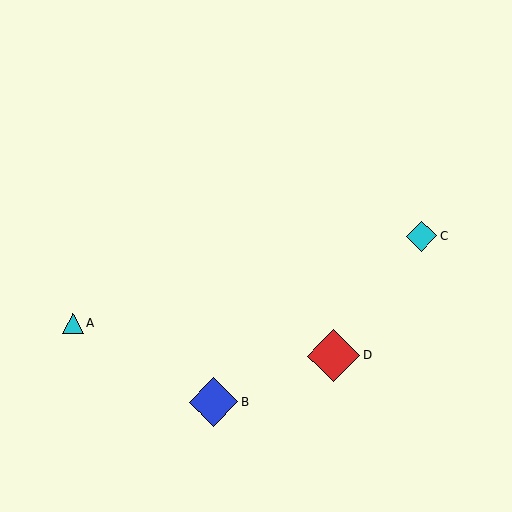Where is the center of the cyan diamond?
The center of the cyan diamond is at (422, 236).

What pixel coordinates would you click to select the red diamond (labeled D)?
Click at (334, 356) to select the red diamond D.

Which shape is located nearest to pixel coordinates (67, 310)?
The cyan triangle (labeled A) at (73, 323) is nearest to that location.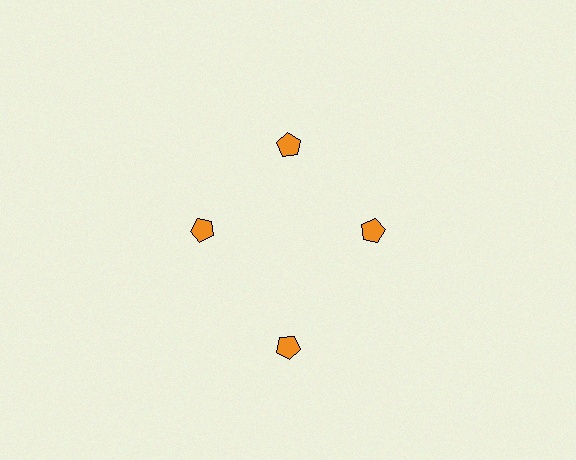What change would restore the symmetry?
The symmetry would be restored by moving it inward, back onto the ring so that all 4 pentagons sit at equal angles and equal distance from the center.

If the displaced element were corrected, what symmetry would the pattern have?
It would have 4-fold rotational symmetry — the pattern would map onto itself every 90 degrees.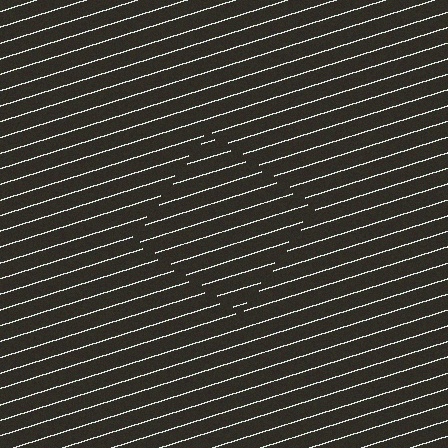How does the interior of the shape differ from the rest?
The interior of the shape contains the same grating, shifted by half a period — the contour is defined by the phase discontinuity where line-ends from the inner and outer gratings abut.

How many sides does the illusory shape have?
4 sides — the line-ends trace a square.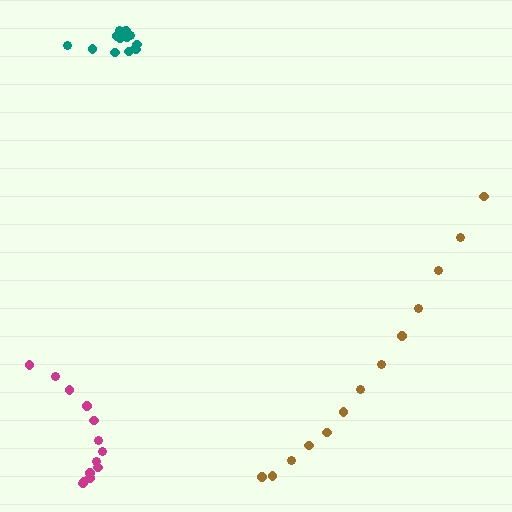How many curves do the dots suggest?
There are 3 distinct paths.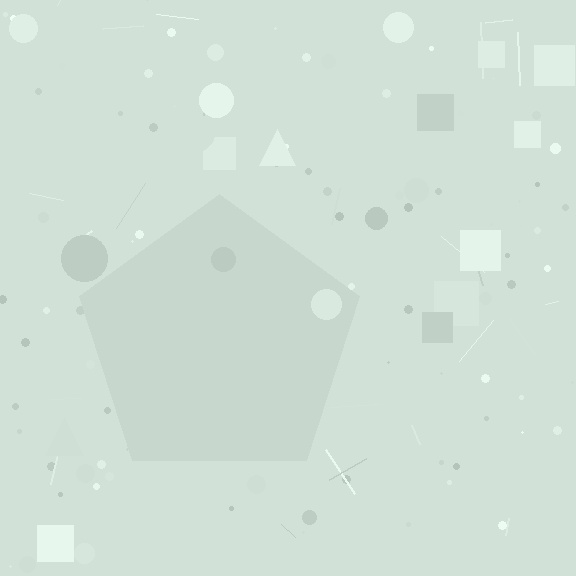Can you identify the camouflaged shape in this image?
The camouflaged shape is a pentagon.